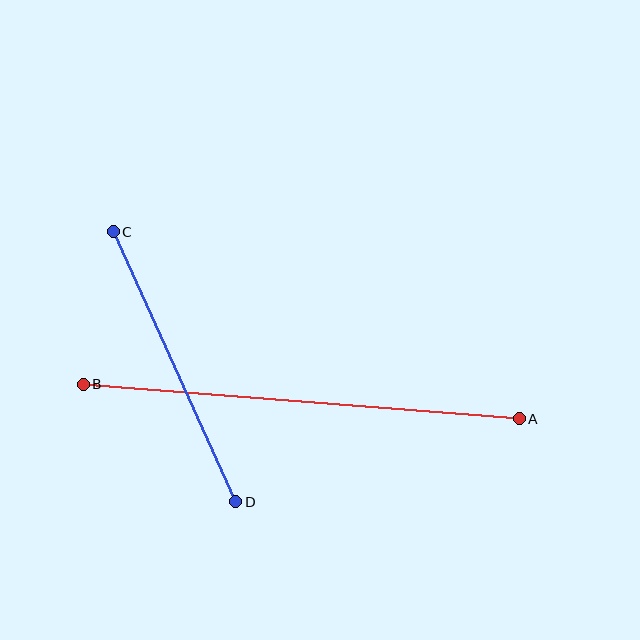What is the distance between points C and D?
The distance is approximately 297 pixels.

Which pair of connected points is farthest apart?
Points A and B are farthest apart.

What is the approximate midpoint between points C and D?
The midpoint is at approximately (175, 367) pixels.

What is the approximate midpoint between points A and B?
The midpoint is at approximately (301, 401) pixels.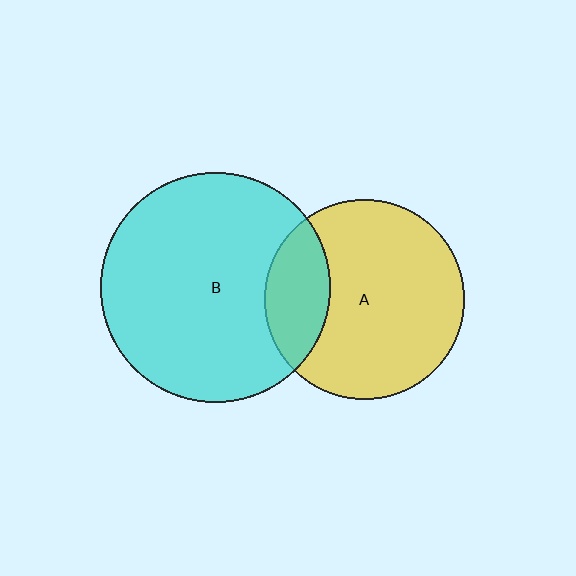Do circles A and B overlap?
Yes.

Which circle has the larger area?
Circle B (cyan).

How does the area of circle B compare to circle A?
Approximately 1.3 times.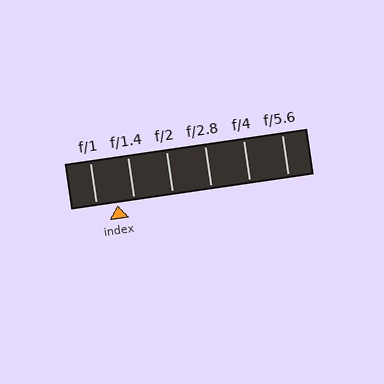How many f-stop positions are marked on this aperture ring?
There are 6 f-stop positions marked.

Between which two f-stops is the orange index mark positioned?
The index mark is between f/1 and f/1.4.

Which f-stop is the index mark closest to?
The index mark is closest to f/1.4.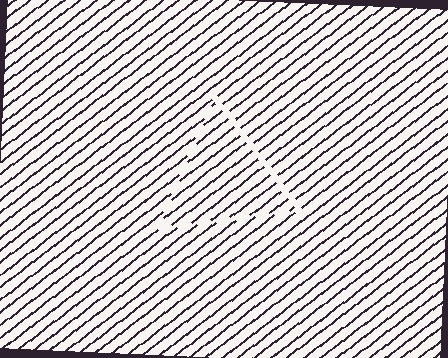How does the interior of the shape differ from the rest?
The interior of the shape contains the same grating, shifted by half a period — the contour is defined by the phase discontinuity where line-ends from the inner and outer gratings abut.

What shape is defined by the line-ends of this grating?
An illusory triangle. The interior of the shape contains the same grating, shifted by half a period — the contour is defined by the phase discontinuity where line-ends from the inner and outer gratings abut.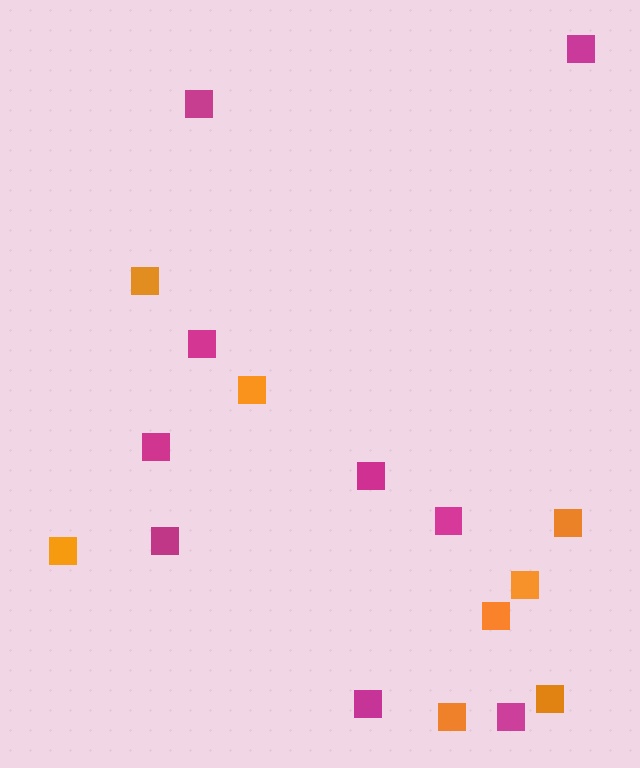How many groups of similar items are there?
There are 2 groups: one group of orange squares (8) and one group of magenta squares (9).